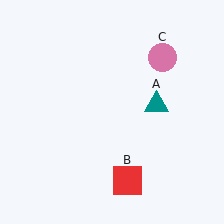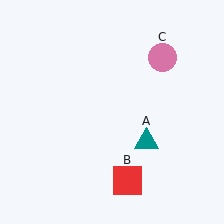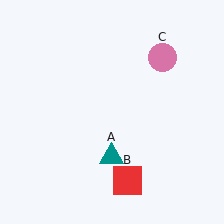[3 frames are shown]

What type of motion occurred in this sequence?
The teal triangle (object A) rotated clockwise around the center of the scene.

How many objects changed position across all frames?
1 object changed position: teal triangle (object A).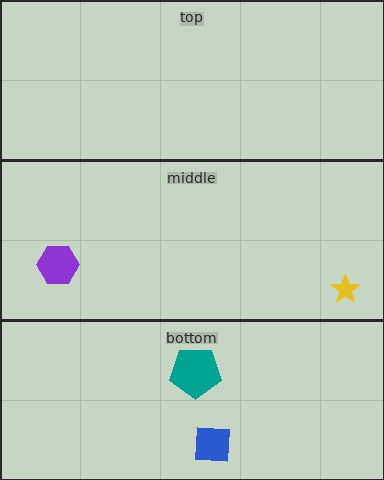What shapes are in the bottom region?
The blue square, the teal pentagon.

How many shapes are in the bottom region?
2.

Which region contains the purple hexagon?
The middle region.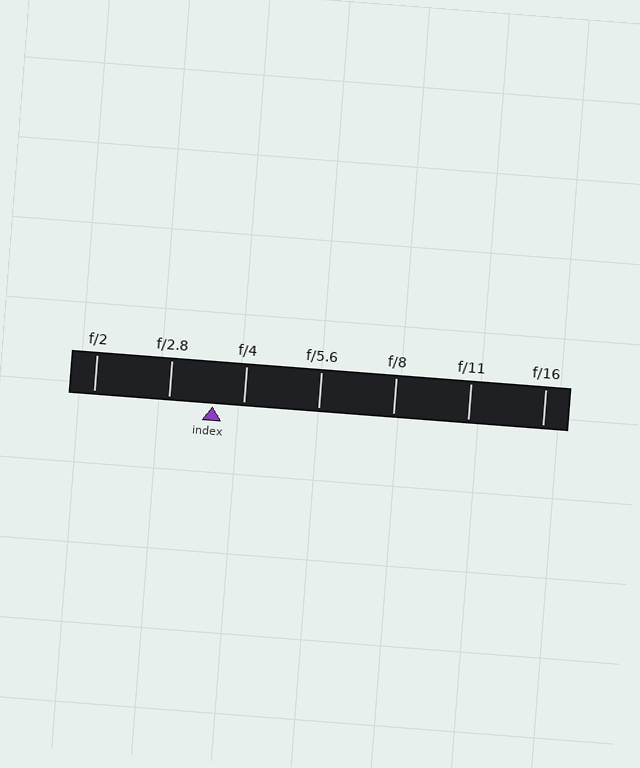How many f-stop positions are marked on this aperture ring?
There are 7 f-stop positions marked.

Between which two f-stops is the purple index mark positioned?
The index mark is between f/2.8 and f/4.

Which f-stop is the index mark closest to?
The index mark is closest to f/4.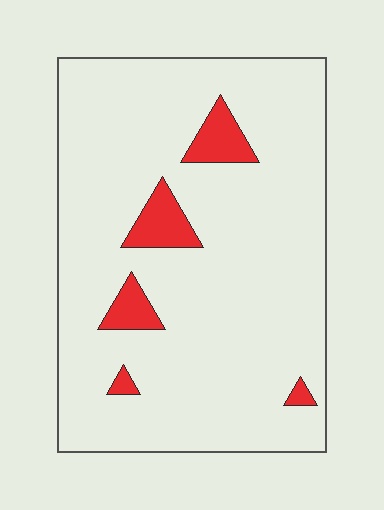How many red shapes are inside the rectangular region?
5.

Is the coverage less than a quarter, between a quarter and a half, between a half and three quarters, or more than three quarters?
Less than a quarter.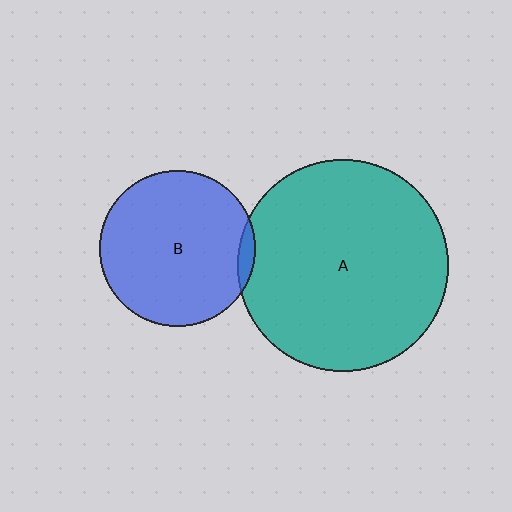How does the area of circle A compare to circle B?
Approximately 1.8 times.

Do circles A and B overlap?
Yes.